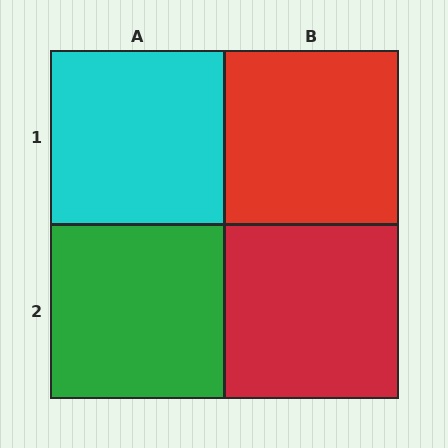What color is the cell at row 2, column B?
Red.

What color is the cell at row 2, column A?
Green.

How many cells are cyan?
1 cell is cyan.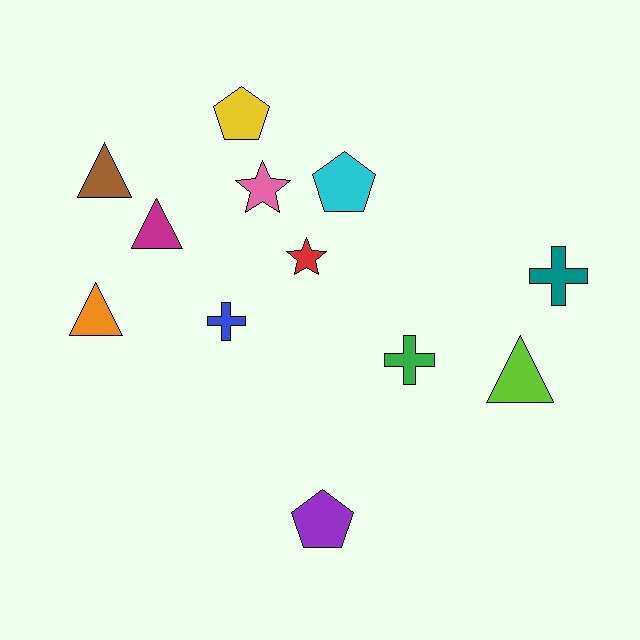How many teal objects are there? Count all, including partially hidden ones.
There is 1 teal object.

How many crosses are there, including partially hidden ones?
There are 3 crosses.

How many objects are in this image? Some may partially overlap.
There are 12 objects.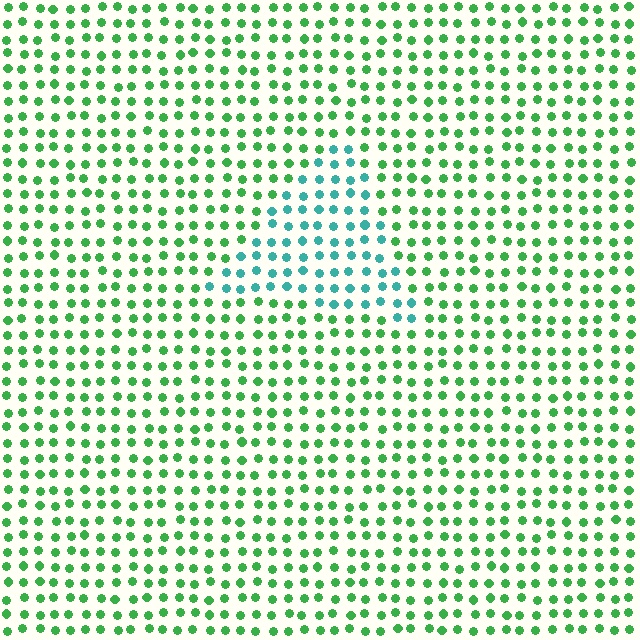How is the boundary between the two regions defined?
The boundary is defined purely by a slight shift in hue (about 47 degrees). Spacing, size, and orientation are identical on both sides.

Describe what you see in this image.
The image is filled with small green elements in a uniform arrangement. A triangle-shaped region is visible where the elements are tinted to a slightly different hue, forming a subtle color boundary.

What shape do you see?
I see a triangle.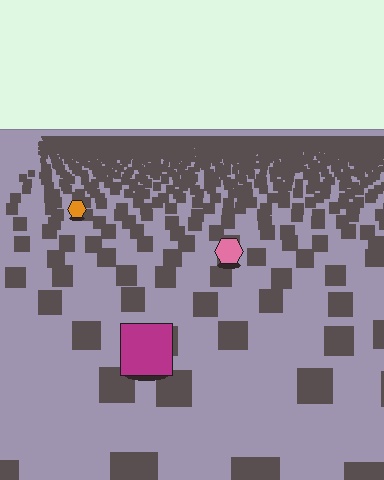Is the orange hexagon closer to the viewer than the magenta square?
No. The magenta square is closer — you can tell from the texture gradient: the ground texture is coarser near it.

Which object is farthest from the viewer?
The orange hexagon is farthest from the viewer. It appears smaller and the ground texture around it is denser.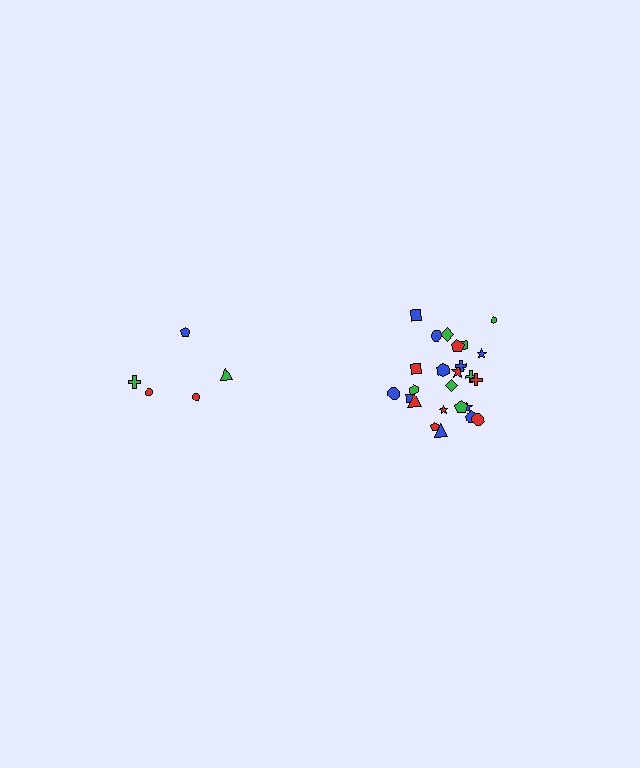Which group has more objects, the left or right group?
The right group.